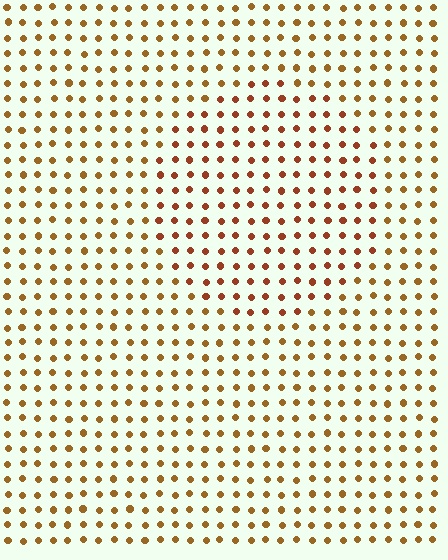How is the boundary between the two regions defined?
The boundary is defined purely by a slight shift in hue (about 23 degrees). Spacing, size, and orientation are identical on both sides.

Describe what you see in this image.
The image is filled with small brown elements in a uniform arrangement. A circle-shaped region is visible where the elements are tinted to a slightly different hue, forming a subtle color boundary.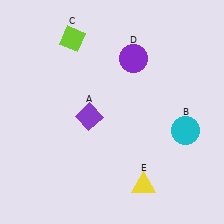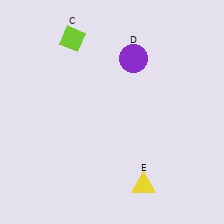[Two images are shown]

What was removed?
The purple diamond (A), the cyan circle (B) were removed in Image 2.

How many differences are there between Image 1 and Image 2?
There are 2 differences between the two images.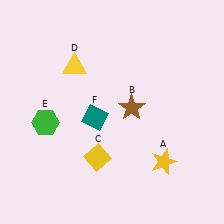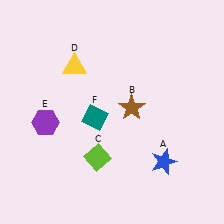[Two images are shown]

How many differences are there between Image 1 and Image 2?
There are 3 differences between the two images.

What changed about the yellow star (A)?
In Image 1, A is yellow. In Image 2, it changed to blue.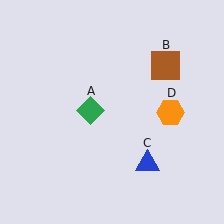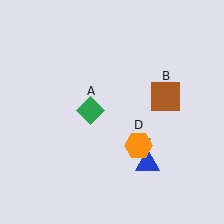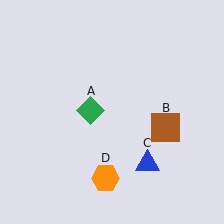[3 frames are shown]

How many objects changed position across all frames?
2 objects changed position: brown square (object B), orange hexagon (object D).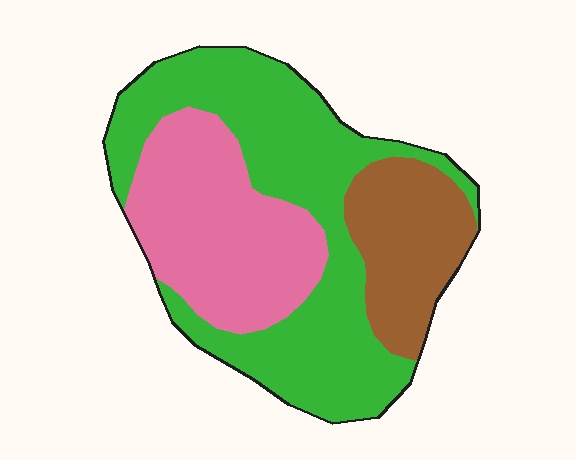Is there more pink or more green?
Green.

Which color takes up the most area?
Green, at roughly 50%.